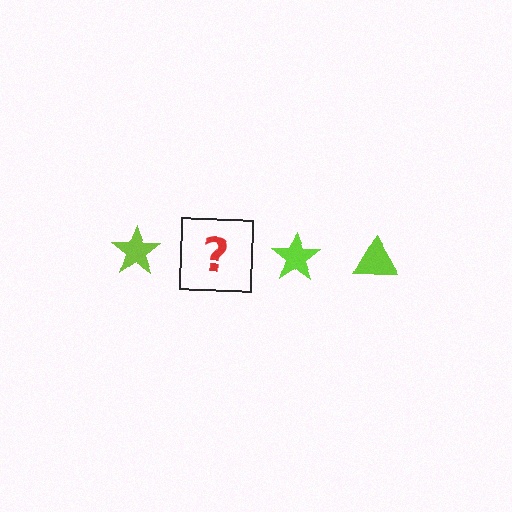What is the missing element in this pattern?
The missing element is a lime triangle.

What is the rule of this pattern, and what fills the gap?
The rule is that the pattern cycles through star, triangle shapes in lime. The gap should be filled with a lime triangle.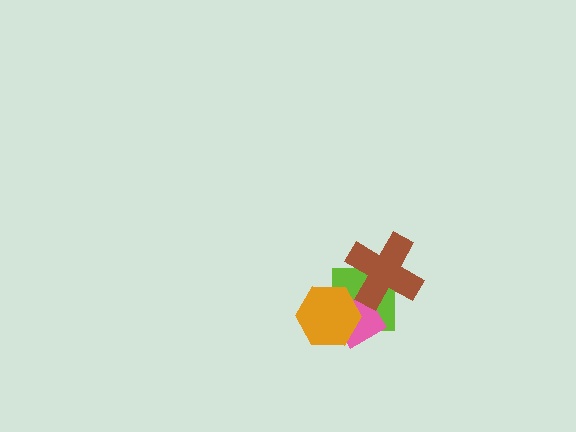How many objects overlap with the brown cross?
2 objects overlap with the brown cross.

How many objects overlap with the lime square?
3 objects overlap with the lime square.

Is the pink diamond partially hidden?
Yes, it is partially covered by another shape.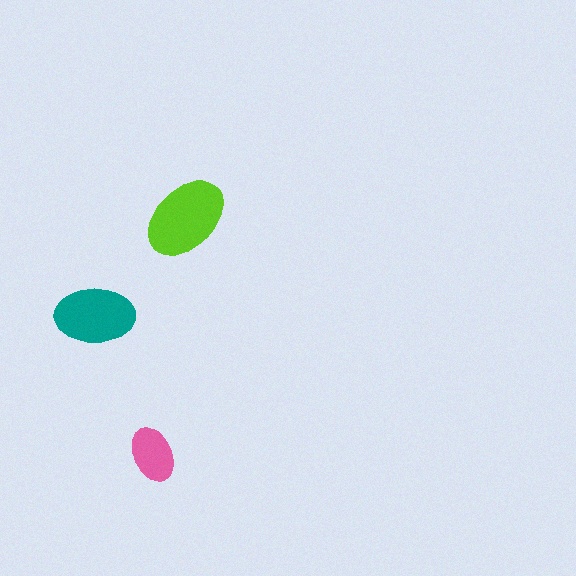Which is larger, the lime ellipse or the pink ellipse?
The lime one.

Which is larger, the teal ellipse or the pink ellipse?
The teal one.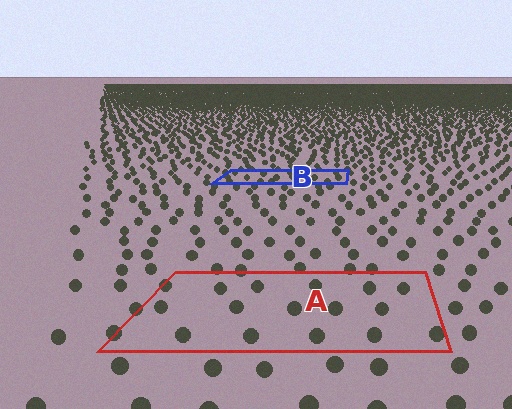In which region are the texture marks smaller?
The texture marks are smaller in region B, because it is farther away.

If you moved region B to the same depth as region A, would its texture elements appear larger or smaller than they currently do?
They would appear larger. At a closer depth, the same texture elements are projected at a bigger on-screen size.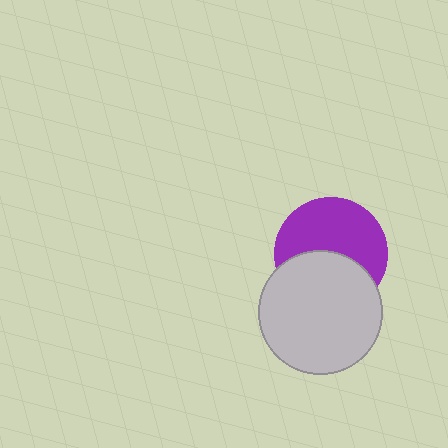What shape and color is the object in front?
The object in front is a light gray circle.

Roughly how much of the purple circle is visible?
About half of it is visible (roughly 57%).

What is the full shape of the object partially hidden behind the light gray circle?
The partially hidden object is a purple circle.